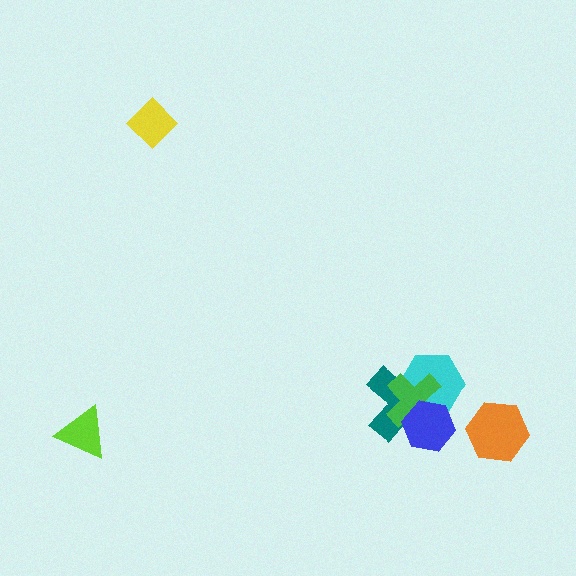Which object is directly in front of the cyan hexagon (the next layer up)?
The green cross is directly in front of the cyan hexagon.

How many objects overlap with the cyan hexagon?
3 objects overlap with the cyan hexagon.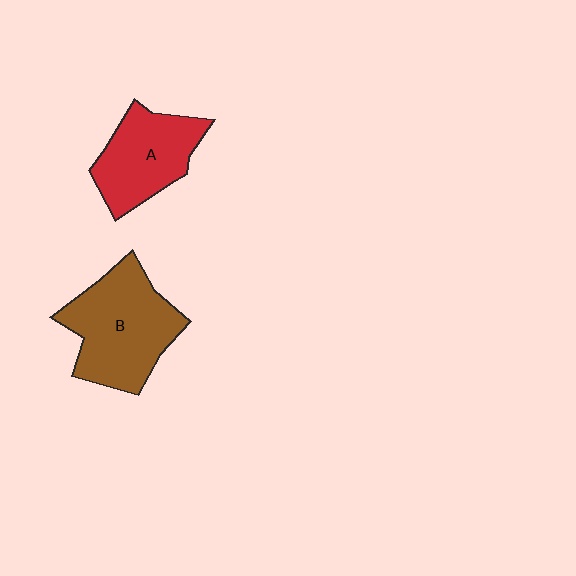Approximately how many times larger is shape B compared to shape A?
Approximately 1.3 times.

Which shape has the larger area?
Shape B (brown).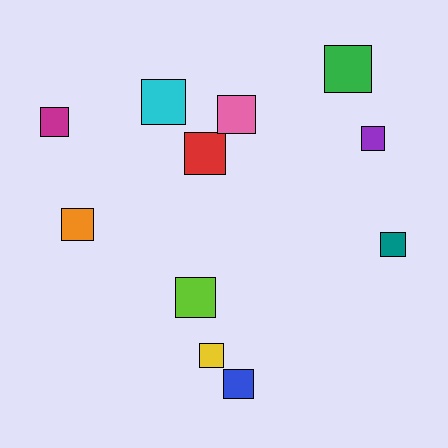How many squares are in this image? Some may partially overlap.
There are 11 squares.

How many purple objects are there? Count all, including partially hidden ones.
There is 1 purple object.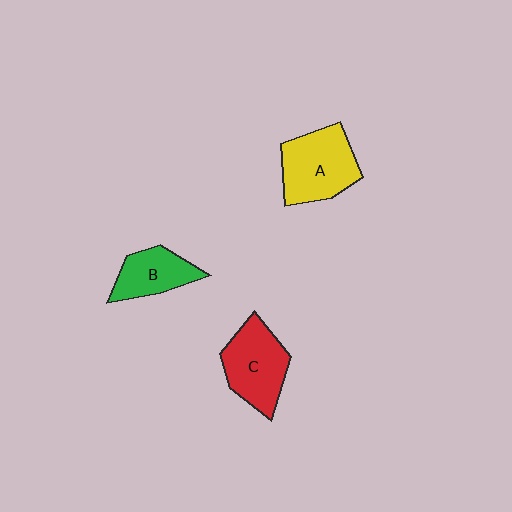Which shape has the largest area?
Shape A (yellow).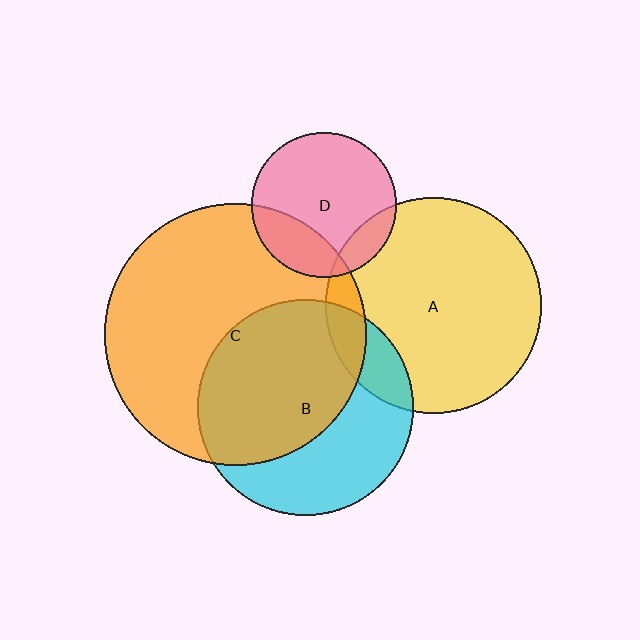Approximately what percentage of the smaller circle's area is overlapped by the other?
Approximately 60%.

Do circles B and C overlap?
Yes.